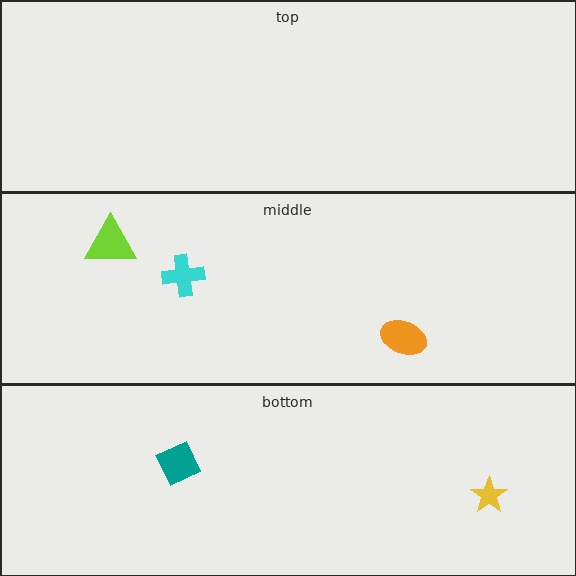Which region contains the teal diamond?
The bottom region.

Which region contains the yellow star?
The bottom region.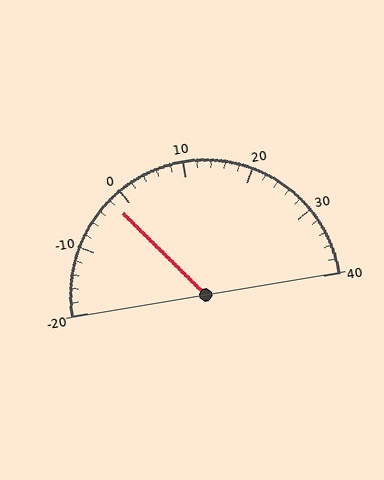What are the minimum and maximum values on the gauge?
The gauge ranges from -20 to 40.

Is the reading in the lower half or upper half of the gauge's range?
The reading is in the lower half of the range (-20 to 40).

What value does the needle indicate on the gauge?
The needle indicates approximately -2.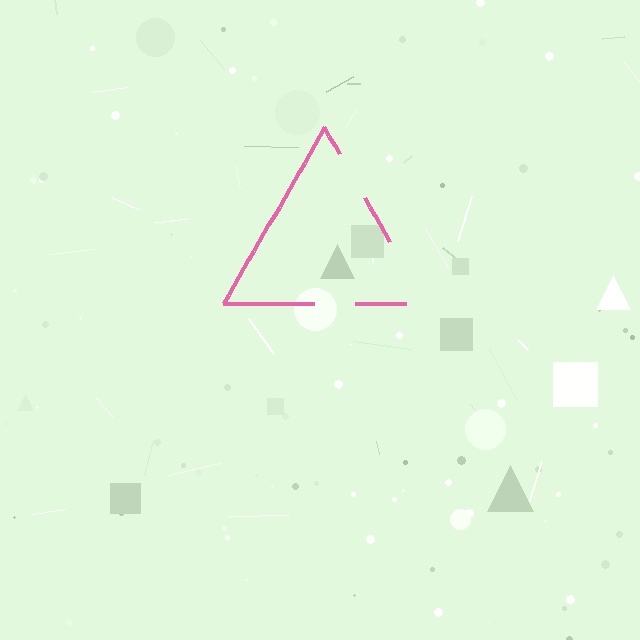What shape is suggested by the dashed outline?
The dashed outline suggests a triangle.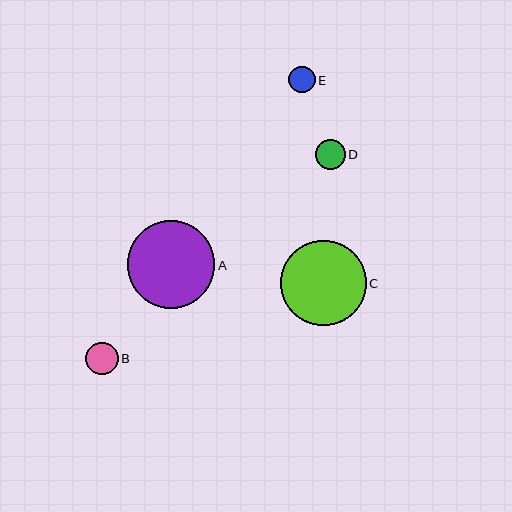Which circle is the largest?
Circle A is the largest with a size of approximately 87 pixels.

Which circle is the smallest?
Circle E is the smallest with a size of approximately 27 pixels.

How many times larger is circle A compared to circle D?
Circle A is approximately 2.9 times the size of circle D.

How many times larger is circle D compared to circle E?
Circle D is approximately 1.1 times the size of circle E.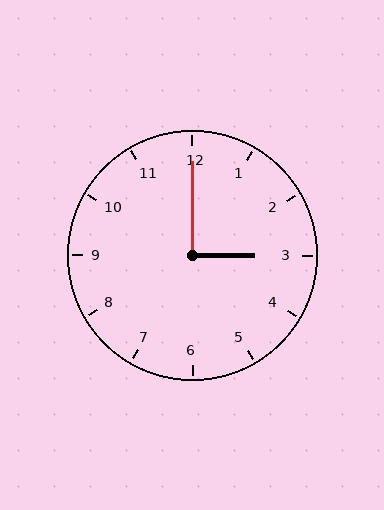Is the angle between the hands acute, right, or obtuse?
It is right.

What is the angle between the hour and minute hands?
Approximately 90 degrees.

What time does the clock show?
3:00.